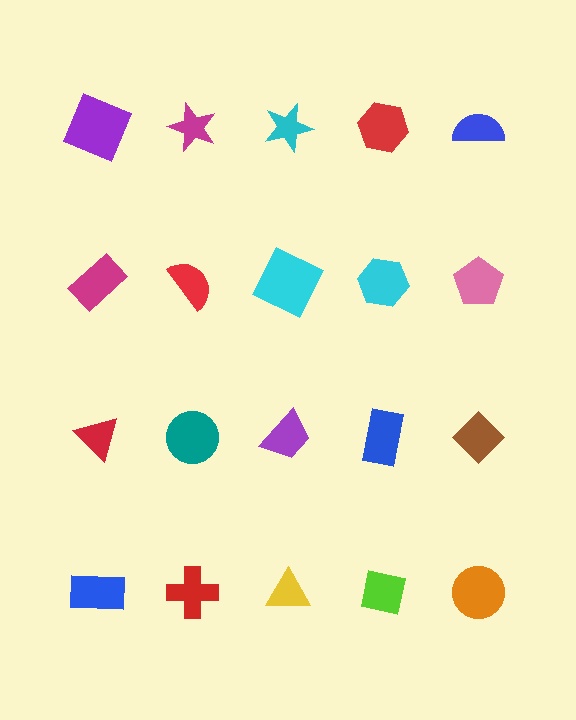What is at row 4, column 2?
A red cross.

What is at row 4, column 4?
A lime square.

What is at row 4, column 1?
A blue rectangle.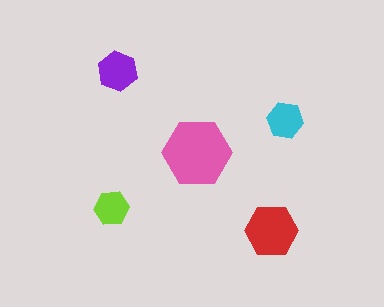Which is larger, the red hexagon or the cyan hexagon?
The red one.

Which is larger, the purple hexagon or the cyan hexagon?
The purple one.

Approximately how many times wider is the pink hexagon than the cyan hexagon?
About 2 times wider.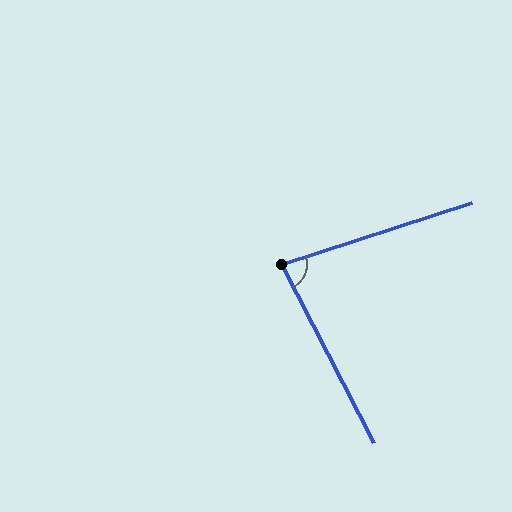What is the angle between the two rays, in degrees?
Approximately 81 degrees.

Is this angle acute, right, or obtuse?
It is acute.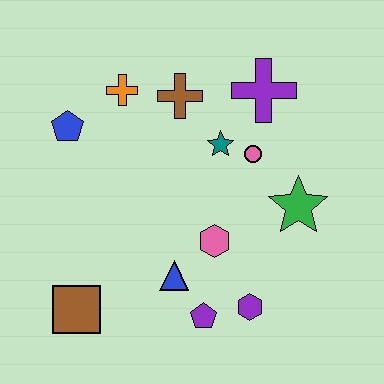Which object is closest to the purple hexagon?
The purple pentagon is closest to the purple hexagon.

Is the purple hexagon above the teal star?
No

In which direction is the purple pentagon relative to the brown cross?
The purple pentagon is below the brown cross.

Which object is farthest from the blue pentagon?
The purple hexagon is farthest from the blue pentagon.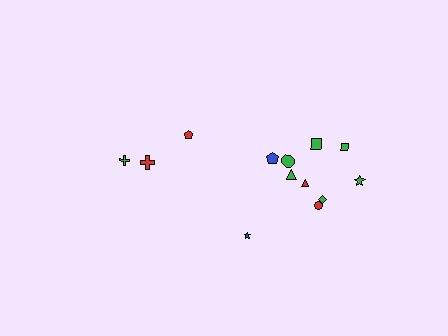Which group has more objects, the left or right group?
The right group.